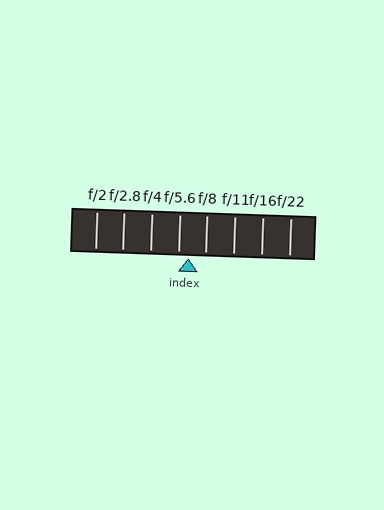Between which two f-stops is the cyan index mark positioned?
The index mark is between f/5.6 and f/8.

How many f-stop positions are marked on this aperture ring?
There are 8 f-stop positions marked.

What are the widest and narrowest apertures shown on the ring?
The widest aperture shown is f/2 and the narrowest is f/22.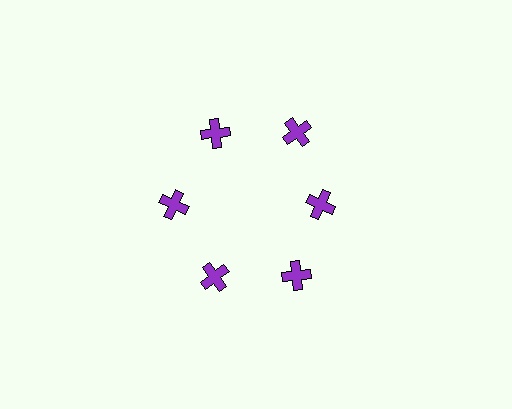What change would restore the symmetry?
The symmetry would be restored by moving it outward, back onto the ring so that all 6 crosses sit at equal angles and equal distance from the center.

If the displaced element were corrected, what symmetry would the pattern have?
It would have 6-fold rotational symmetry — the pattern would map onto itself every 60 degrees.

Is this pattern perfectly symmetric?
No. The 6 purple crosses are arranged in a ring, but one element near the 3 o'clock position is pulled inward toward the center, breaking the 6-fold rotational symmetry.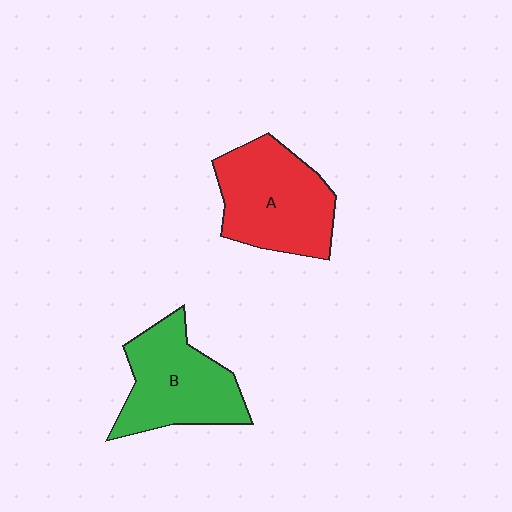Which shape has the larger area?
Shape A (red).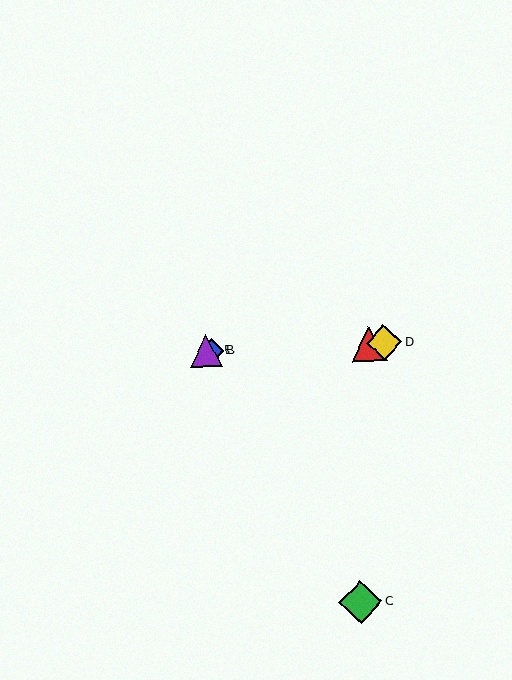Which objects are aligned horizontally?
Objects A, B, D, E are aligned horizontally.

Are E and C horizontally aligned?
No, E is at y≈351 and C is at y≈602.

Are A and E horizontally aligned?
Yes, both are at y≈343.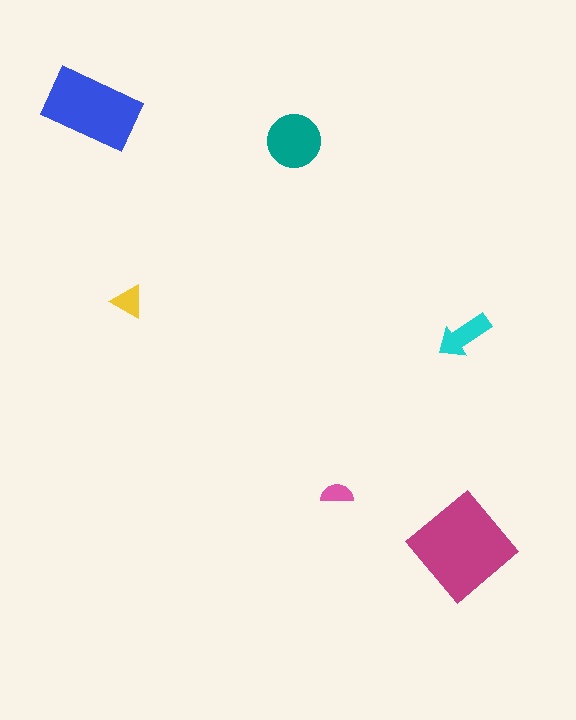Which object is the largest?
The magenta diamond.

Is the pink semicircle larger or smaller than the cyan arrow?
Smaller.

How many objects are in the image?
There are 6 objects in the image.